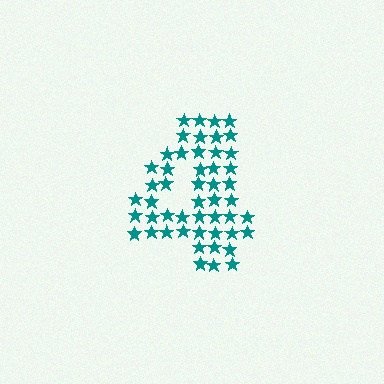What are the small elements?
The small elements are stars.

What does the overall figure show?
The overall figure shows the digit 4.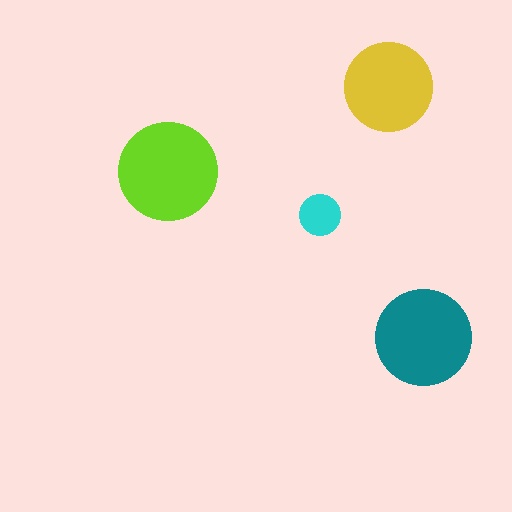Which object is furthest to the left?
The lime circle is leftmost.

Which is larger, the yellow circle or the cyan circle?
The yellow one.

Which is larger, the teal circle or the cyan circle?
The teal one.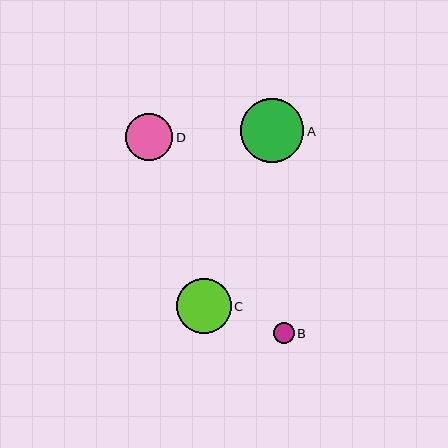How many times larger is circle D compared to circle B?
Circle D is approximately 2.3 times the size of circle B.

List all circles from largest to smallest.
From largest to smallest: A, C, D, B.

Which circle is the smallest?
Circle B is the smallest with a size of approximately 21 pixels.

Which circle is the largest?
Circle A is the largest with a size of approximately 64 pixels.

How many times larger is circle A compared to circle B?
Circle A is approximately 3.1 times the size of circle B.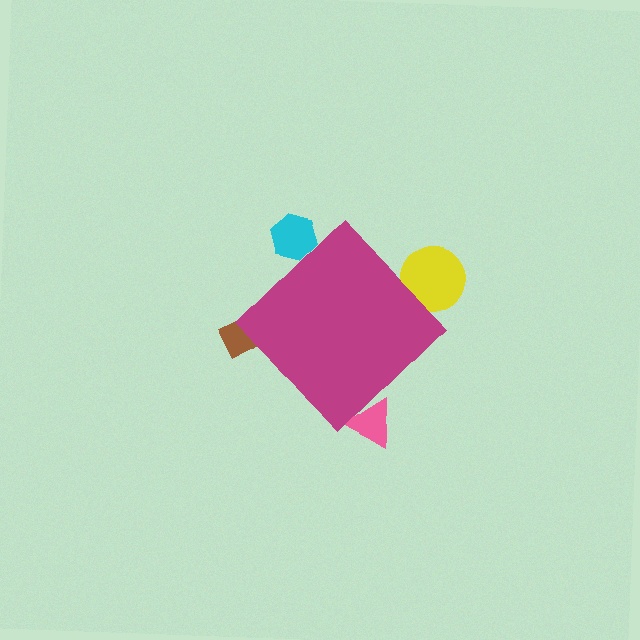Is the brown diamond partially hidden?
Yes, the brown diamond is partially hidden behind the magenta diamond.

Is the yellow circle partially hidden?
Yes, the yellow circle is partially hidden behind the magenta diamond.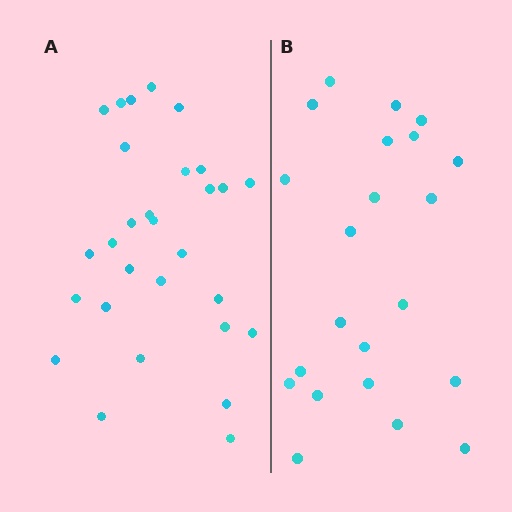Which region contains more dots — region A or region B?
Region A (the left region) has more dots.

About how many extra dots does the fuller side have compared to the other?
Region A has roughly 8 or so more dots than region B.